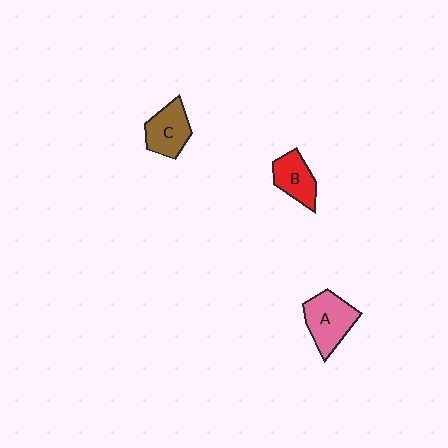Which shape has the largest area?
Shape A (pink).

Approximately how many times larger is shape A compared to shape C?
Approximately 1.2 times.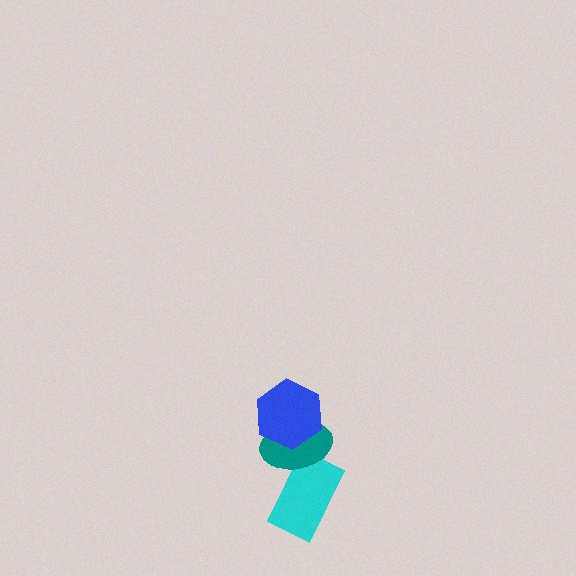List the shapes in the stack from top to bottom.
From top to bottom: the blue hexagon, the teal ellipse, the cyan rectangle.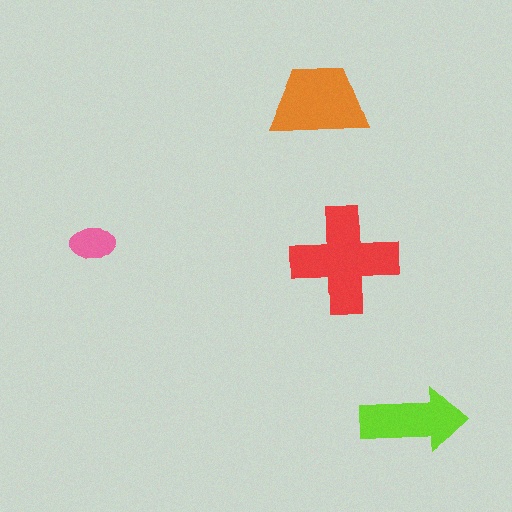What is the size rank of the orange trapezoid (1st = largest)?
2nd.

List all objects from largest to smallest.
The red cross, the orange trapezoid, the lime arrow, the pink ellipse.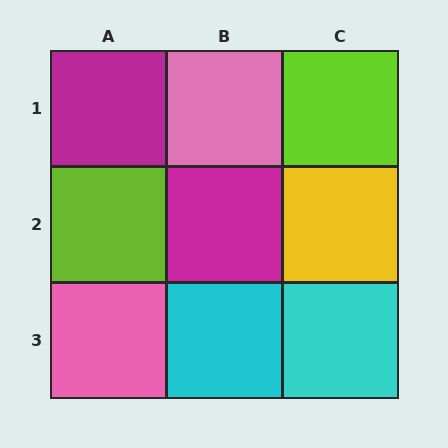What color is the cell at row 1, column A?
Magenta.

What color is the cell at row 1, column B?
Pink.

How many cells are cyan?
2 cells are cyan.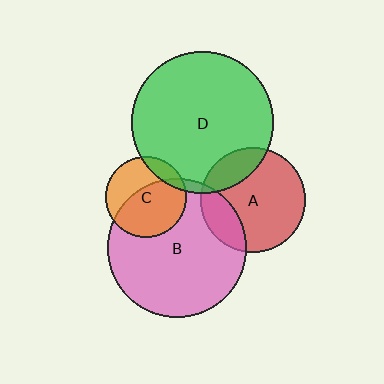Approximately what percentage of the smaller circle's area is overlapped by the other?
Approximately 60%.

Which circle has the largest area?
Circle D (green).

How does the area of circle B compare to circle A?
Approximately 1.8 times.